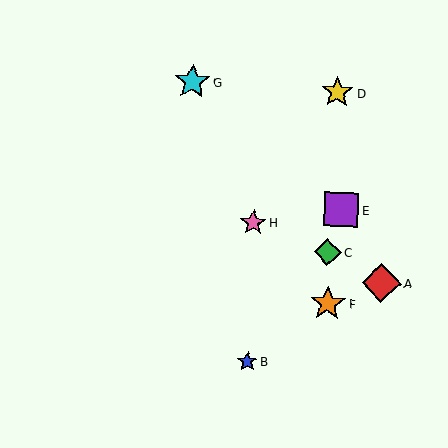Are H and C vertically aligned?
No, H is at x≈253 and C is at x≈328.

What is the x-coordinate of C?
Object C is at x≈328.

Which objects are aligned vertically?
Objects B, H are aligned vertically.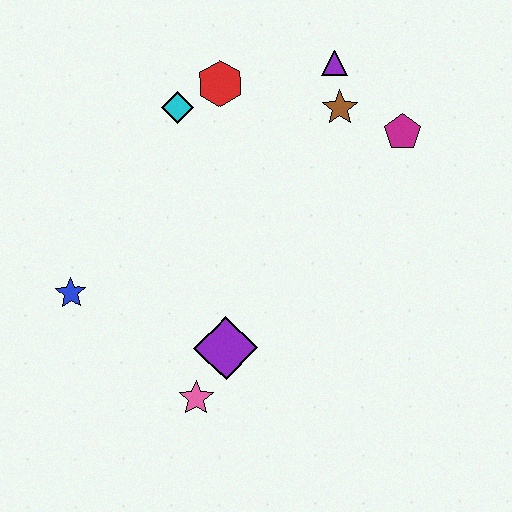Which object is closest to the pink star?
The purple diamond is closest to the pink star.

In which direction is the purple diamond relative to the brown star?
The purple diamond is below the brown star.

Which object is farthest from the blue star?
The magenta pentagon is farthest from the blue star.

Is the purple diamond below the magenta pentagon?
Yes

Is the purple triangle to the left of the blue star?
No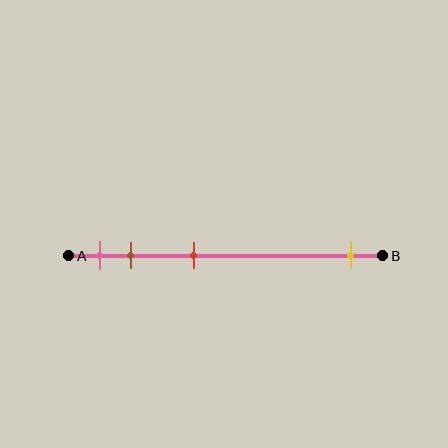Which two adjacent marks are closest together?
The pink and brown marks are the closest adjacent pair.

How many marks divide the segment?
There are 4 marks dividing the segment.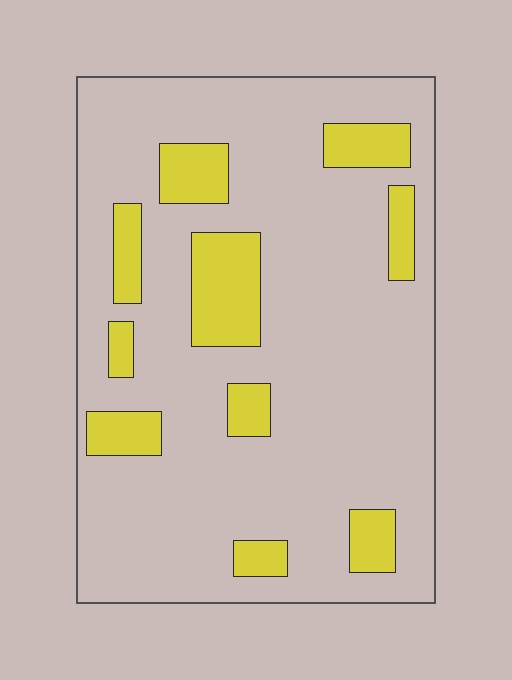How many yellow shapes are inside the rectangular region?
10.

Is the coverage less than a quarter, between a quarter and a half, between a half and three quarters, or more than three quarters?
Less than a quarter.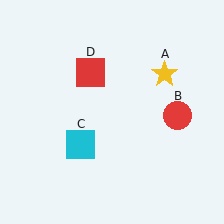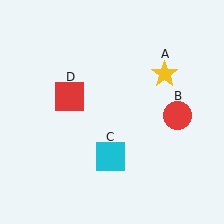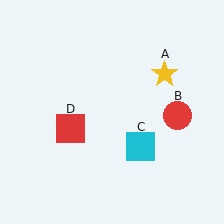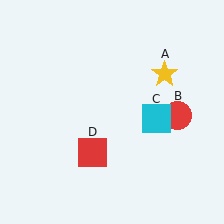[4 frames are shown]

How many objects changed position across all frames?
2 objects changed position: cyan square (object C), red square (object D).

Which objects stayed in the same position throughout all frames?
Yellow star (object A) and red circle (object B) remained stationary.